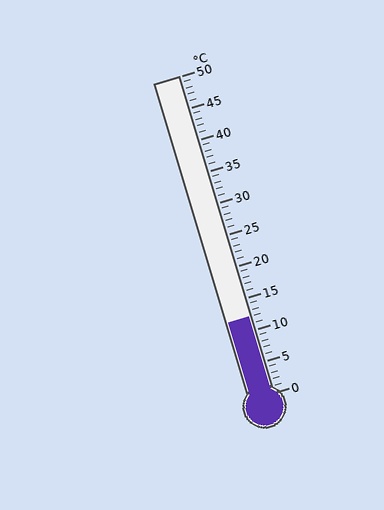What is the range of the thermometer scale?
The thermometer scale ranges from 0°C to 50°C.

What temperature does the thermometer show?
The thermometer shows approximately 12°C.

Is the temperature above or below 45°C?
The temperature is below 45°C.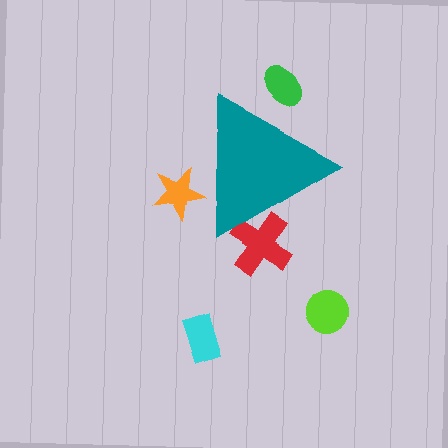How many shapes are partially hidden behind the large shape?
3 shapes are partially hidden.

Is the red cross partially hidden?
Yes, the red cross is partially hidden behind the teal triangle.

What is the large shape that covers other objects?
A teal triangle.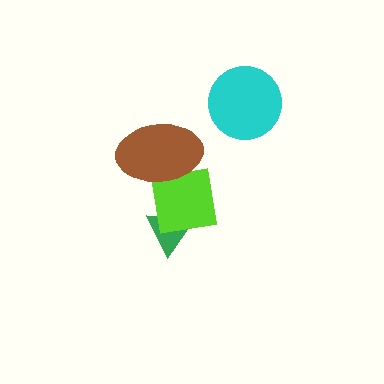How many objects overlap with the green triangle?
1 object overlaps with the green triangle.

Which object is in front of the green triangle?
The lime square is in front of the green triangle.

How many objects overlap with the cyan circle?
0 objects overlap with the cyan circle.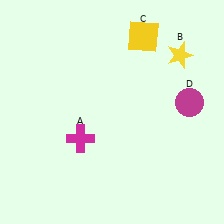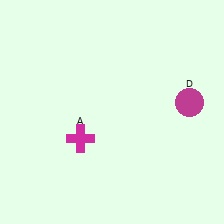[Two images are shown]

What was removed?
The yellow star (B), the yellow square (C) were removed in Image 2.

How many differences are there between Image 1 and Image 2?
There are 2 differences between the two images.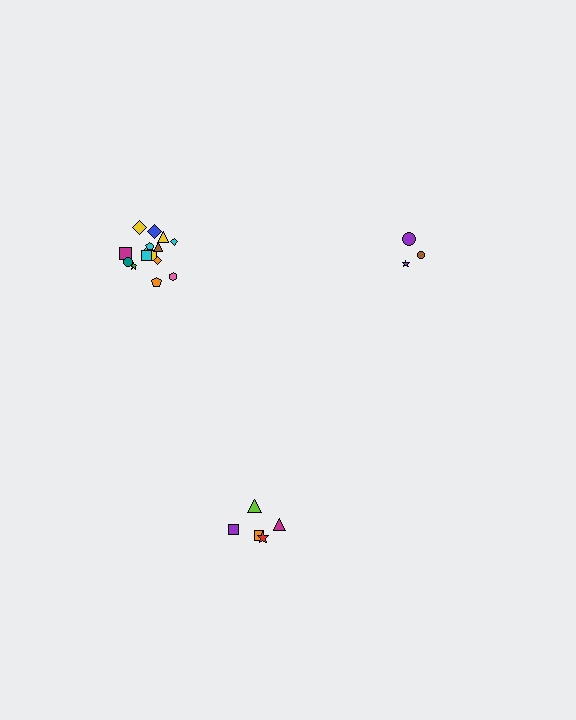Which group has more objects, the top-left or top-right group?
The top-left group.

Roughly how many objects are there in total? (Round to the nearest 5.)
Roughly 25 objects in total.